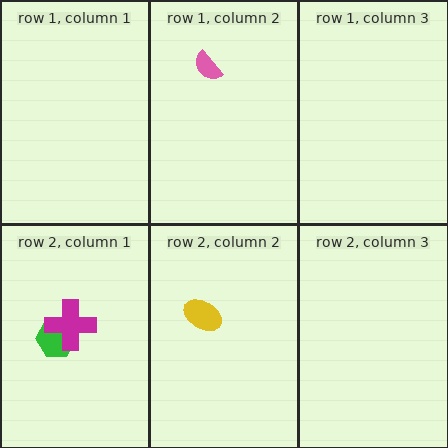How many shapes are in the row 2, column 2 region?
1.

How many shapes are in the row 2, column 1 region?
2.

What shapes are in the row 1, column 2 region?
The pink semicircle.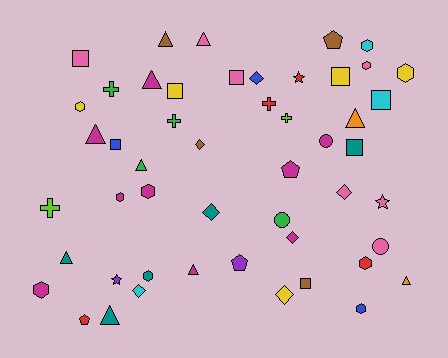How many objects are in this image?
There are 50 objects.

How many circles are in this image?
There are 3 circles.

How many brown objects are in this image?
There are 4 brown objects.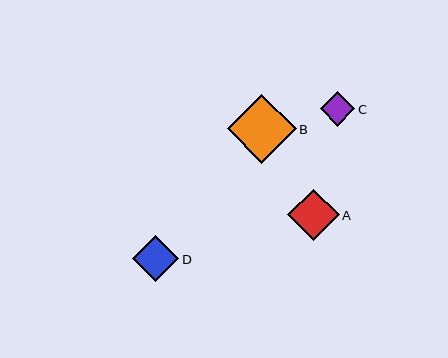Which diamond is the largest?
Diamond B is the largest with a size of approximately 69 pixels.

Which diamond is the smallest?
Diamond C is the smallest with a size of approximately 34 pixels.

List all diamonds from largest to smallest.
From largest to smallest: B, A, D, C.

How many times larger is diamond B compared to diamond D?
Diamond B is approximately 1.5 times the size of diamond D.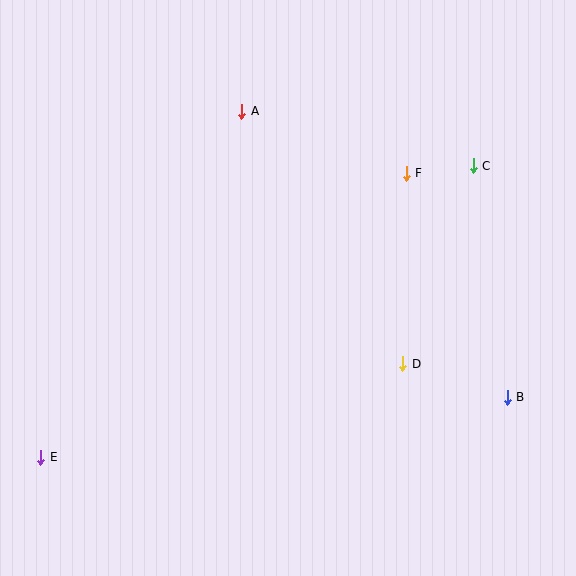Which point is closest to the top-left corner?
Point A is closest to the top-left corner.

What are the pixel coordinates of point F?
Point F is at (406, 174).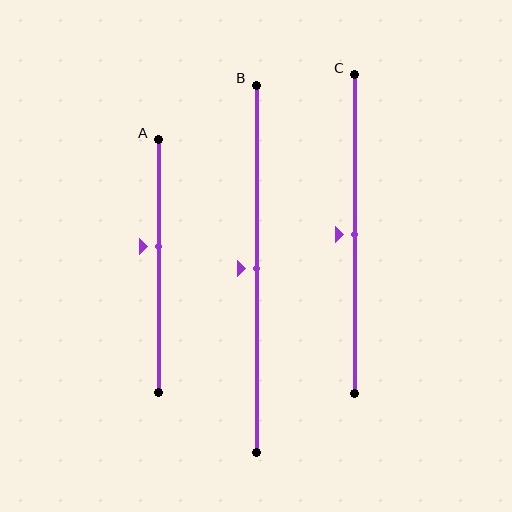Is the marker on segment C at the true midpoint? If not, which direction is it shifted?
Yes, the marker on segment C is at the true midpoint.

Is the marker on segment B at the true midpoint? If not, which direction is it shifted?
Yes, the marker on segment B is at the true midpoint.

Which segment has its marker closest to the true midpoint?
Segment B has its marker closest to the true midpoint.